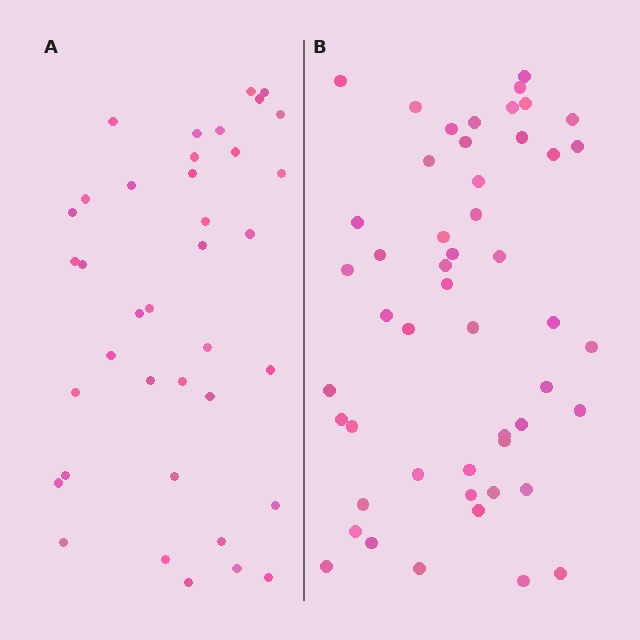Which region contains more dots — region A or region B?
Region B (the right region) has more dots.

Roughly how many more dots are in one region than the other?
Region B has roughly 12 or so more dots than region A.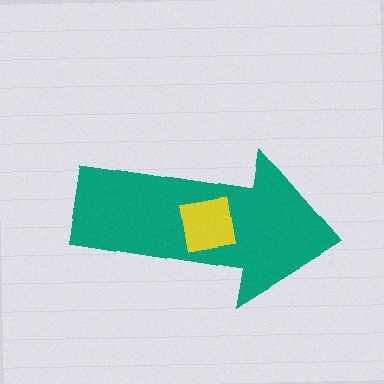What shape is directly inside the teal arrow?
The yellow square.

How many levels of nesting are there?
2.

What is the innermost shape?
The yellow square.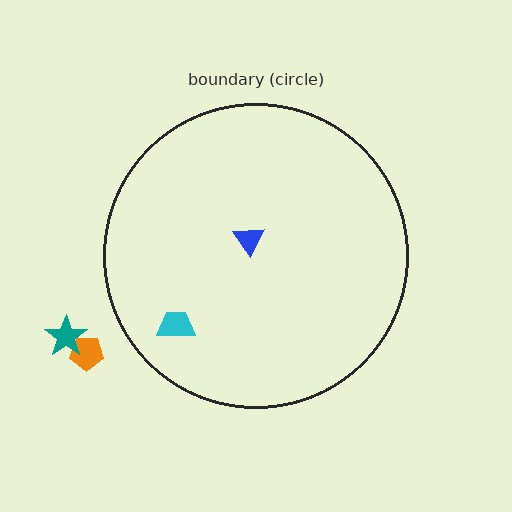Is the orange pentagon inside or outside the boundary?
Outside.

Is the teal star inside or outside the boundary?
Outside.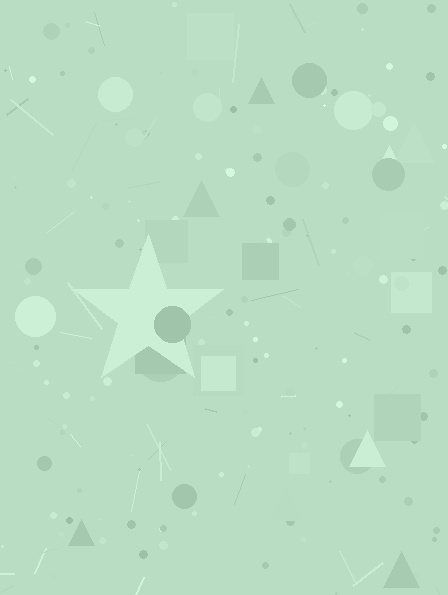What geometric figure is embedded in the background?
A star is embedded in the background.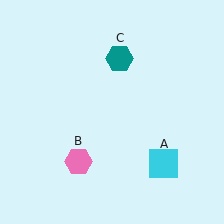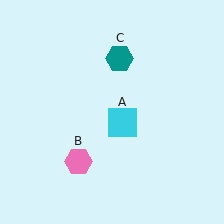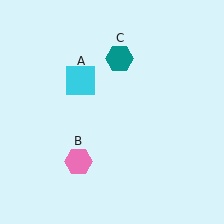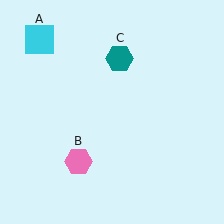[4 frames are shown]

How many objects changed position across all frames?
1 object changed position: cyan square (object A).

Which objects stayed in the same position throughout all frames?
Pink hexagon (object B) and teal hexagon (object C) remained stationary.